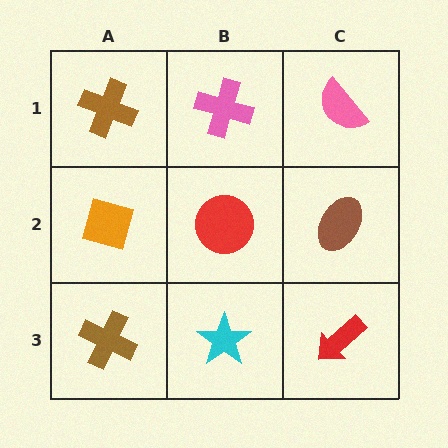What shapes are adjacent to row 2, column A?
A brown cross (row 1, column A), a brown cross (row 3, column A), a red circle (row 2, column B).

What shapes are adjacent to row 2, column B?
A pink cross (row 1, column B), a cyan star (row 3, column B), an orange diamond (row 2, column A), a brown ellipse (row 2, column C).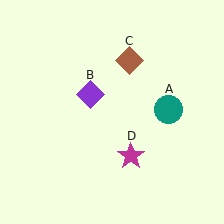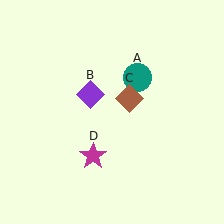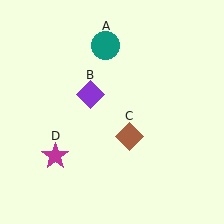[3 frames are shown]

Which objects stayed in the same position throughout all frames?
Purple diamond (object B) remained stationary.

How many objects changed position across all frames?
3 objects changed position: teal circle (object A), brown diamond (object C), magenta star (object D).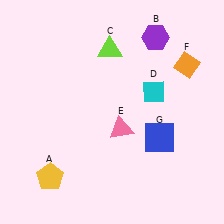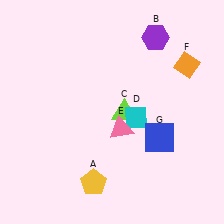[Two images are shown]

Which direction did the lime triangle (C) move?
The lime triangle (C) moved down.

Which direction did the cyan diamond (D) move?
The cyan diamond (D) moved down.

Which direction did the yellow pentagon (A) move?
The yellow pentagon (A) moved right.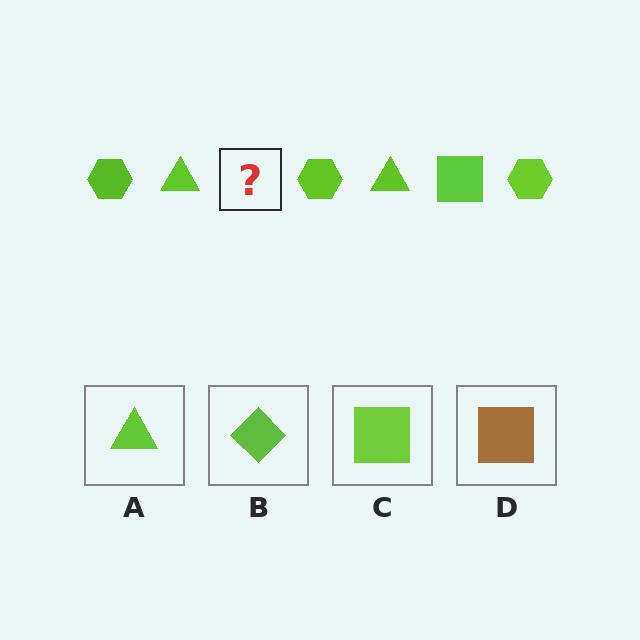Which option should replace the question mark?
Option C.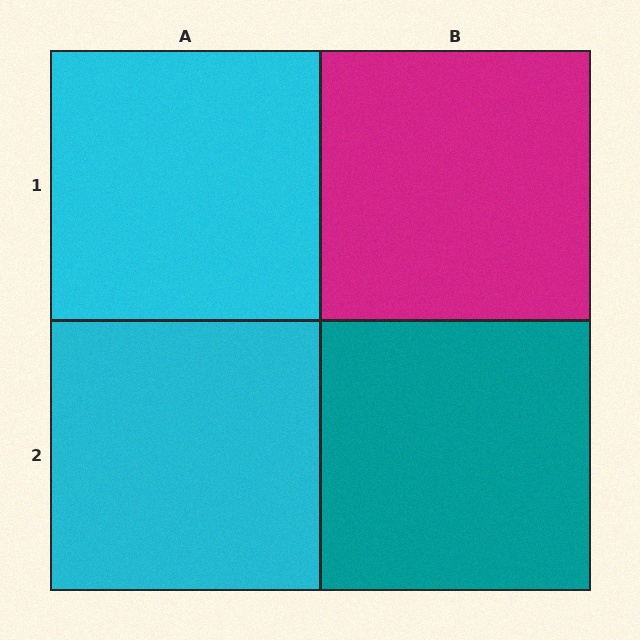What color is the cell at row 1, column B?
Magenta.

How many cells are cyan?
2 cells are cyan.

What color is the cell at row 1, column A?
Cyan.